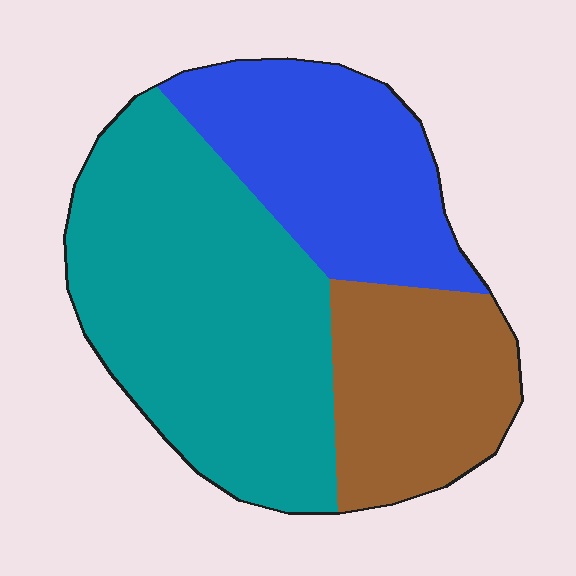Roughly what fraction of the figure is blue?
Blue covers about 30% of the figure.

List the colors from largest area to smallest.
From largest to smallest: teal, blue, brown.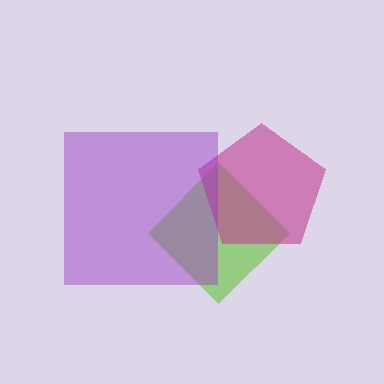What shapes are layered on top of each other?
The layered shapes are: a lime diamond, a magenta pentagon, a purple square.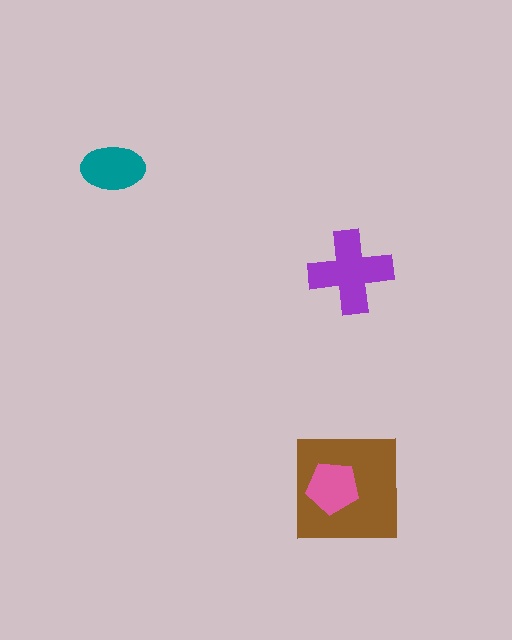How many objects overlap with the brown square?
1 object overlaps with the brown square.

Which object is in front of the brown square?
The pink pentagon is in front of the brown square.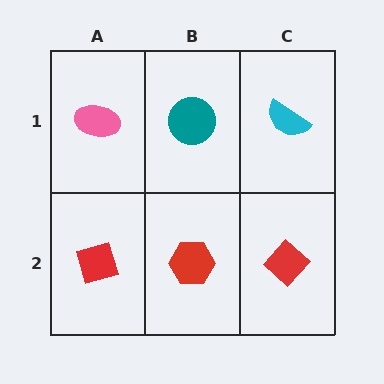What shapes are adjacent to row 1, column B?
A red hexagon (row 2, column B), a pink ellipse (row 1, column A), a cyan semicircle (row 1, column C).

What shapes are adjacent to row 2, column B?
A teal circle (row 1, column B), a red diamond (row 2, column A), a red diamond (row 2, column C).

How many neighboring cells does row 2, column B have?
3.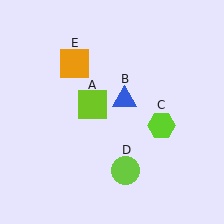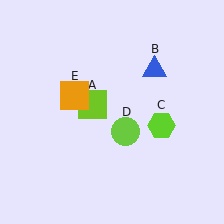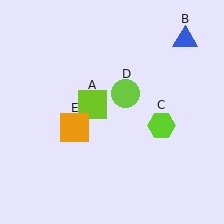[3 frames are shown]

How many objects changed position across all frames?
3 objects changed position: blue triangle (object B), lime circle (object D), orange square (object E).